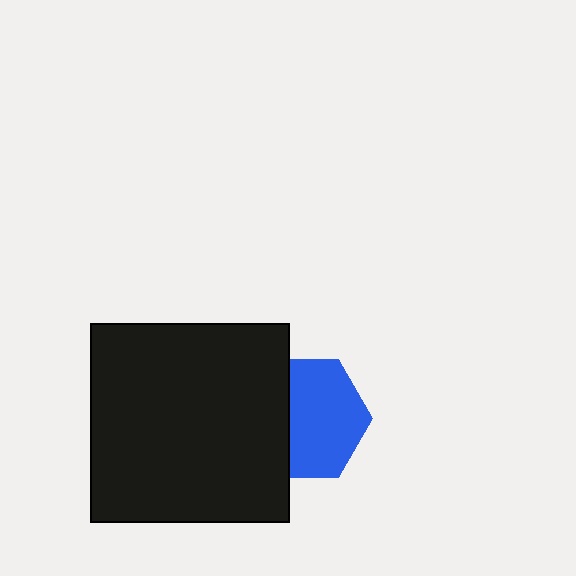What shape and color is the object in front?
The object in front is a black square.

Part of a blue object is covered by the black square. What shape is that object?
It is a hexagon.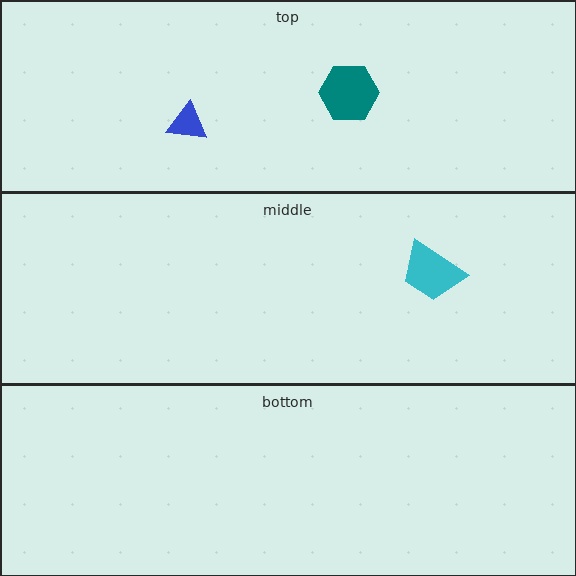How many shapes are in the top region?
2.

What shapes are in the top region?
The teal hexagon, the blue triangle.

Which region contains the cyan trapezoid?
The middle region.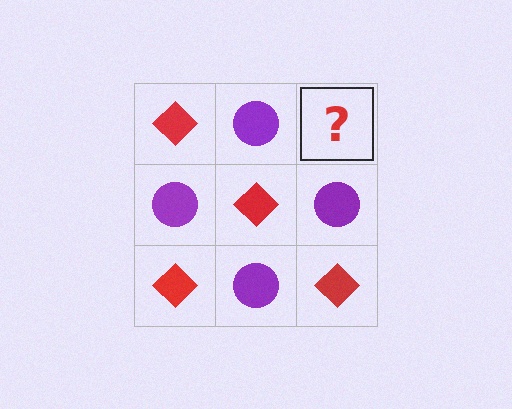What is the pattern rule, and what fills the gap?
The rule is that it alternates red diamond and purple circle in a checkerboard pattern. The gap should be filled with a red diamond.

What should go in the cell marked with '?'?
The missing cell should contain a red diamond.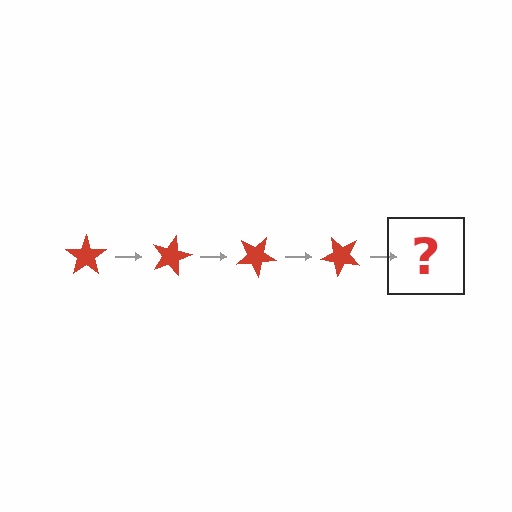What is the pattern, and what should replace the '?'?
The pattern is that the star rotates 15 degrees each step. The '?' should be a red star rotated 60 degrees.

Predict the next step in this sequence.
The next step is a red star rotated 60 degrees.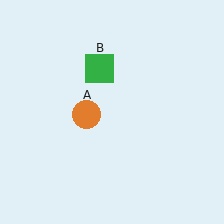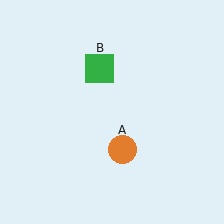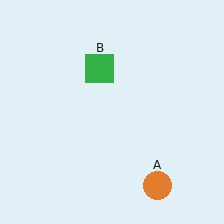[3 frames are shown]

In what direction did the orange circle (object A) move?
The orange circle (object A) moved down and to the right.